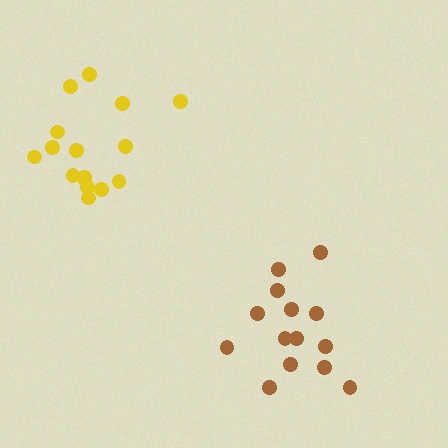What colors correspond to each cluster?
The clusters are colored: brown, yellow.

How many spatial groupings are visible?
There are 2 spatial groupings.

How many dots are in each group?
Group 1: 14 dots, Group 2: 16 dots (30 total).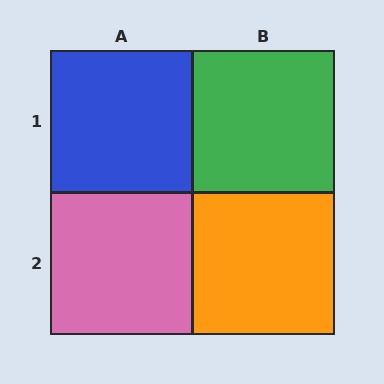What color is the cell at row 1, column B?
Green.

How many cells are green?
1 cell is green.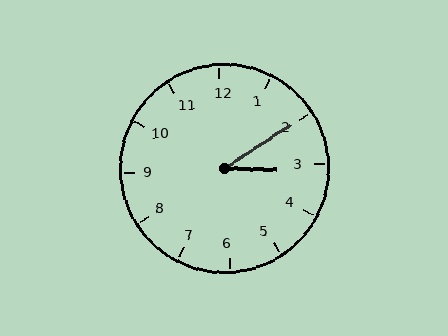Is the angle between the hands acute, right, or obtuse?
It is acute.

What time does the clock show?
3:10.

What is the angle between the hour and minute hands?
Approximately 35 degrees.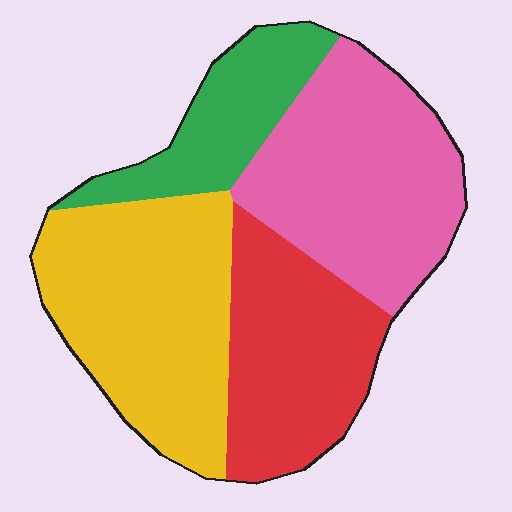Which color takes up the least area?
Green, at roughly 15%.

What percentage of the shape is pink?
Pink takes up about one third (1/3) of the shape.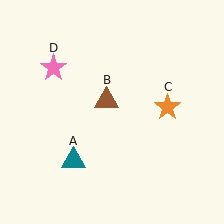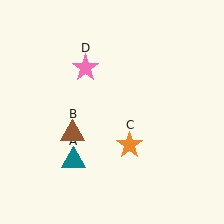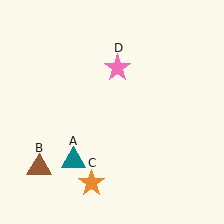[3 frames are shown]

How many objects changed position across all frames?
3 objects changed position: brown triangle (object B), orange star (object C), pink star (object D).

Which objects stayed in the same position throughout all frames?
Teal triangle (object A) remained stationary.